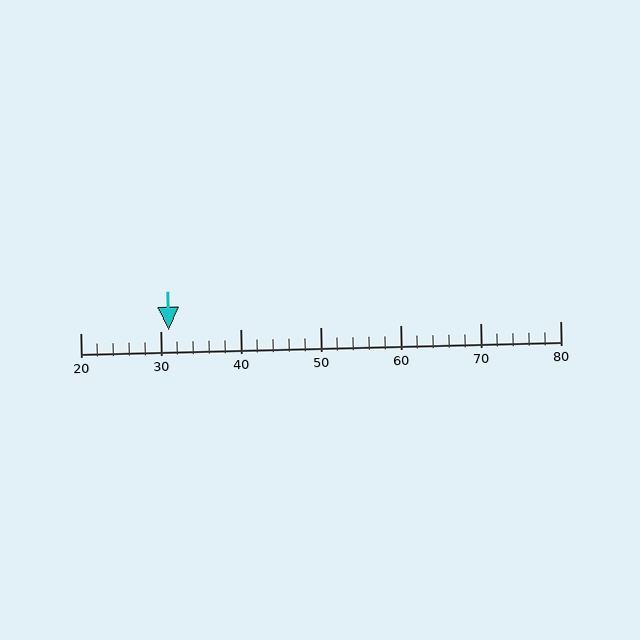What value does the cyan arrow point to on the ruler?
The cyan arrow points to approximately 31.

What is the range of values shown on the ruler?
The ruler shows values from 20 to 80.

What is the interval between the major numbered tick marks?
The major tick marks are spaced 10 units apart.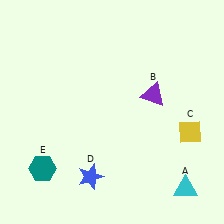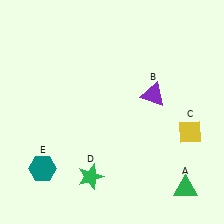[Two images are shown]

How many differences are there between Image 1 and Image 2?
There are 2 differences between the two images.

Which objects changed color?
A changed from cyan to green. D changed from blue to green.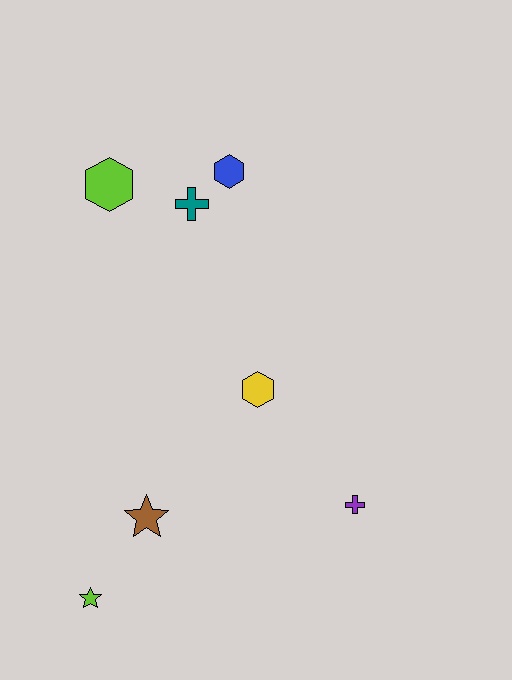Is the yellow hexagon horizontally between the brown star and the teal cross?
No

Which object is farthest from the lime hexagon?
The lime star is farthest from the lime hexagon.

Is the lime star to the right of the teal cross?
No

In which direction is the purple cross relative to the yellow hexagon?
The purple cross is below the yellow hexagon.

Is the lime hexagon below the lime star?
No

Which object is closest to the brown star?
The lime star is closest to the brown star.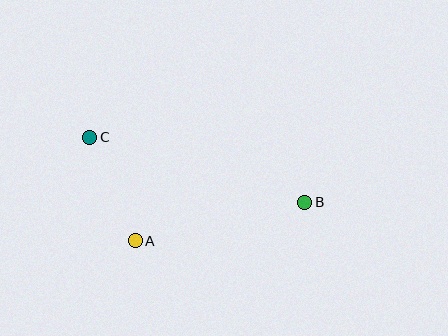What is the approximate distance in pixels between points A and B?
The distance between A and B is approximately 174 pixels.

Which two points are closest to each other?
Points A and C are closest to each other.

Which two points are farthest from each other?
Points B and C are farthest from each other.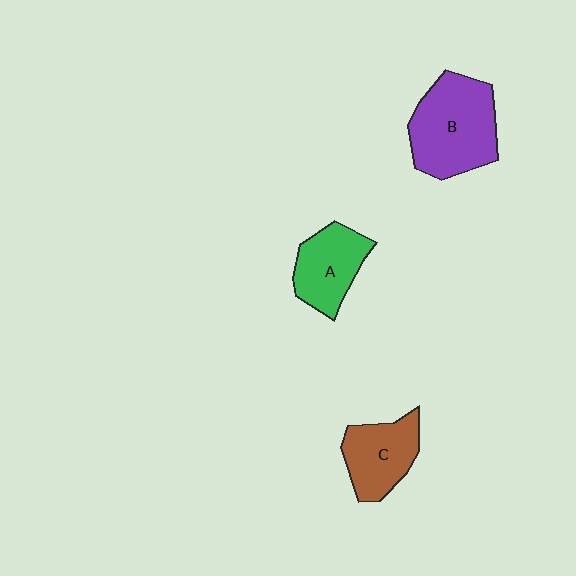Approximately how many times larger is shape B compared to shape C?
Approximately 1.5 times.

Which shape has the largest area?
Shape B (purple).